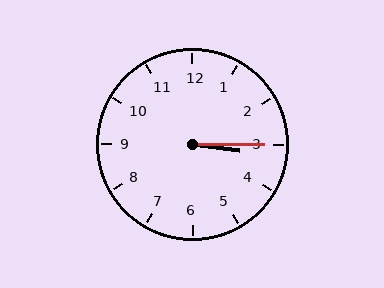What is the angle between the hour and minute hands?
Approximately 8 degrees.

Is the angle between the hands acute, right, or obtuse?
It is acute.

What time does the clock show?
3:15.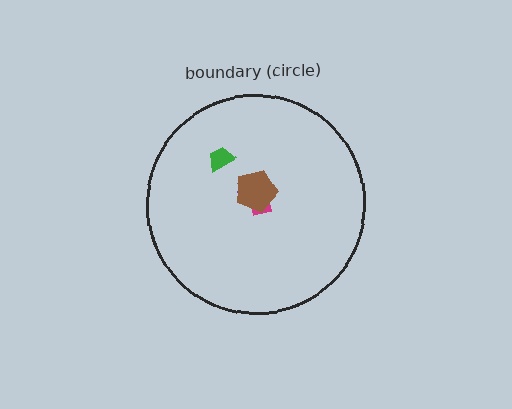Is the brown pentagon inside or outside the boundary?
Inside.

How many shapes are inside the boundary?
4 inside, 0 outside.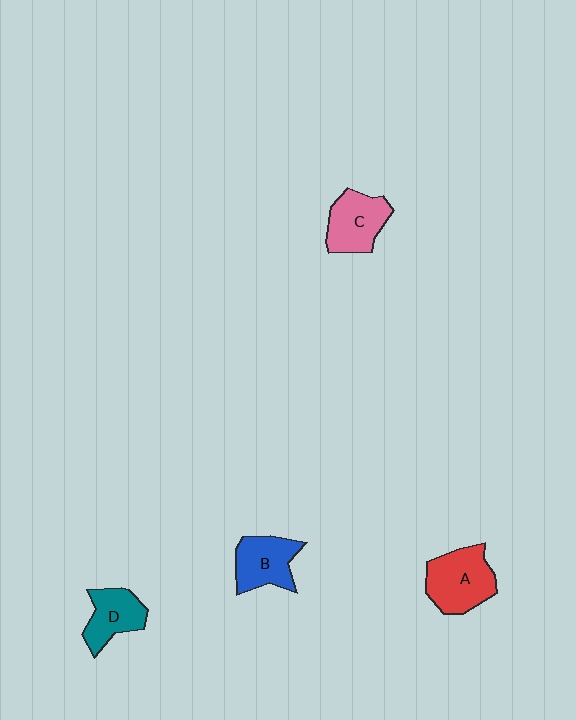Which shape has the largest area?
Shape A (red).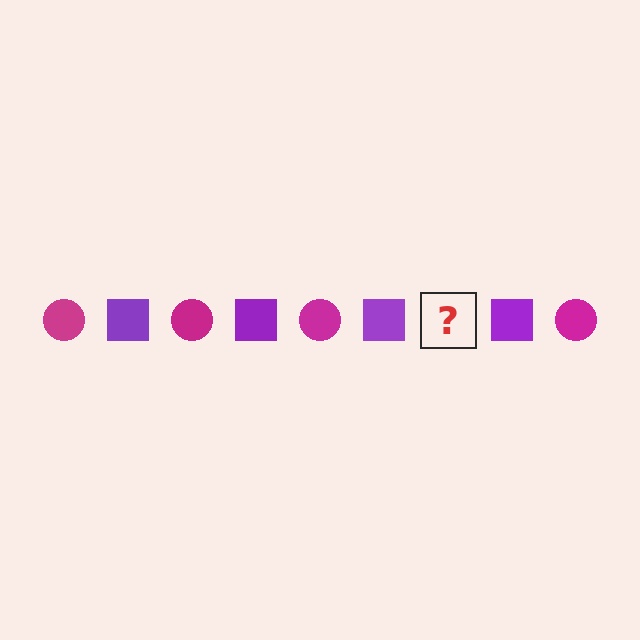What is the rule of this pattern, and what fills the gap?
The rule is that the pattern alternates between magenta circle and purple square. The gap should be filled with a magenta circle.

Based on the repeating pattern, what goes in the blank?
The blank should be a magenta circle.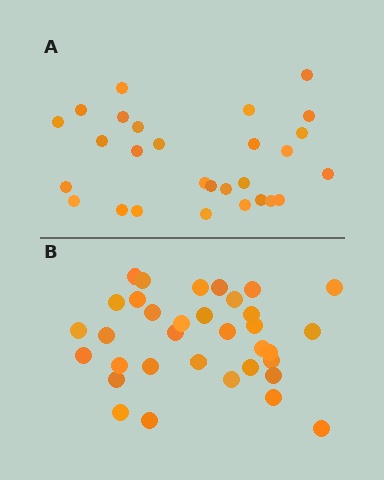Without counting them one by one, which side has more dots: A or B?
Region B (the bottom region) has more dots.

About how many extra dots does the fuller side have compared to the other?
Region B has about 6 more dots than region A.